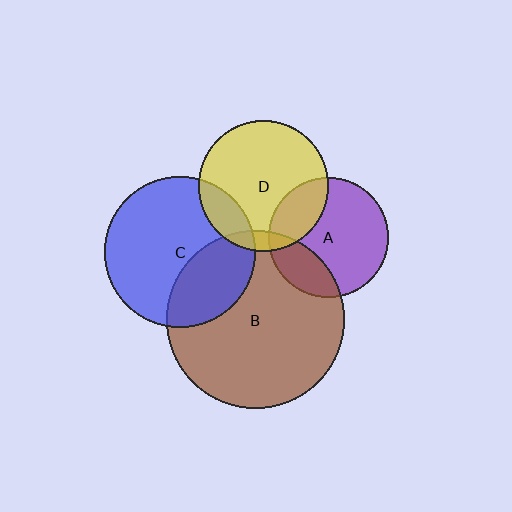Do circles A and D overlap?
Yes.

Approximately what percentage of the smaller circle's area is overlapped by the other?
Approximately 25%.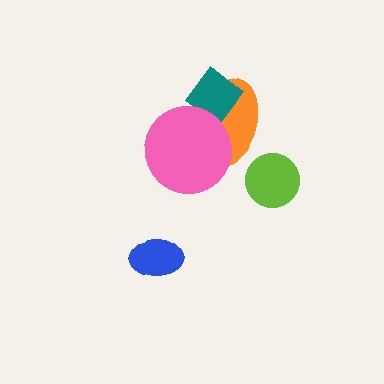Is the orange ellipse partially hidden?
Yes, it is partially covered by another shape.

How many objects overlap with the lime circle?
0 objects overlap with the lime circle.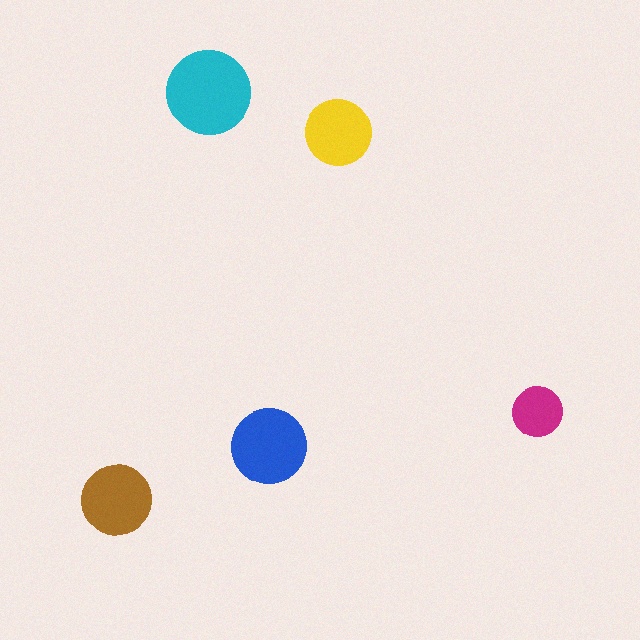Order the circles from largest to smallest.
the cyan one, the blue one, the brown one, the yellow one, the magenta one.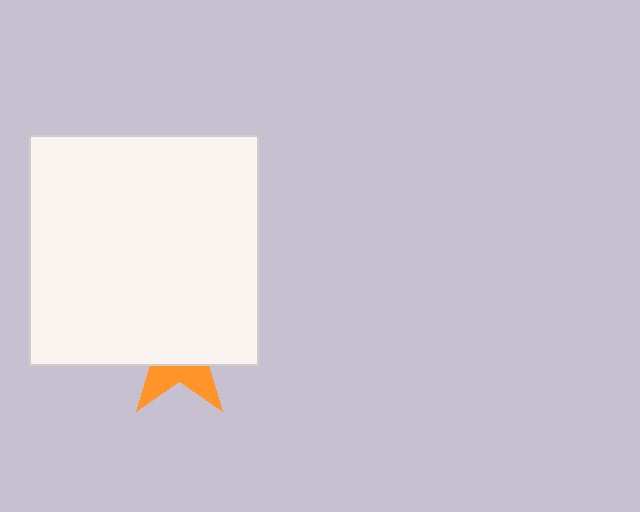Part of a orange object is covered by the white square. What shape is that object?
It is a star.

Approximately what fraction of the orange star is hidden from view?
Roughly 67% of the orange star is hidden behind the white square.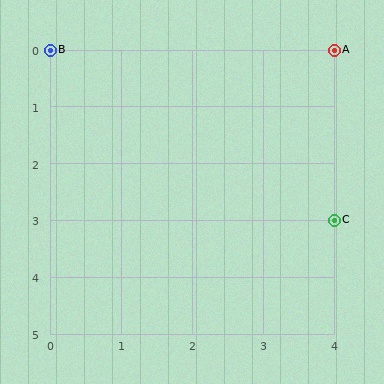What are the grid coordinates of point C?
Point C is at grid coordinates (4, 3).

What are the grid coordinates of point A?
Point A is at grid coordinates (4, 0).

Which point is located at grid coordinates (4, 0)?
Point A is at (4, 0).